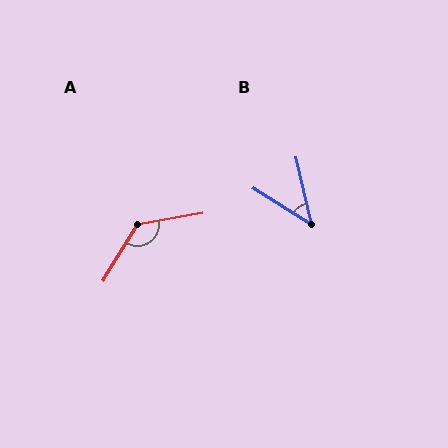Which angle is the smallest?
B, at approximately 45 degrees.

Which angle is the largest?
A, at approximately 132 degrees.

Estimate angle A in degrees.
Approximately 132 degrees.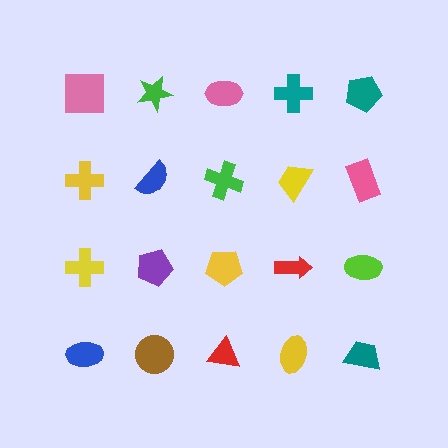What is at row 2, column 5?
A pink rectangle.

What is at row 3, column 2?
A purple pentagon.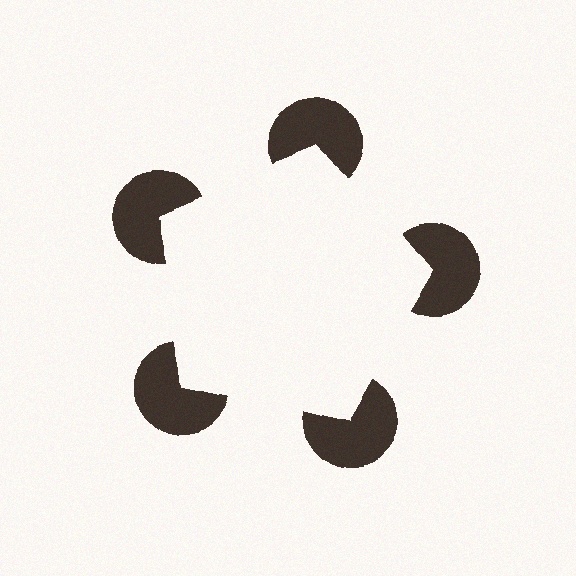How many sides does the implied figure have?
5 sides.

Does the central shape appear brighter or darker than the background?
It typically appears slightly brighter than the background, even though no actual brightness change is drawn.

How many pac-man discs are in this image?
There are 5 — one at each vertex of the illusory pentagon.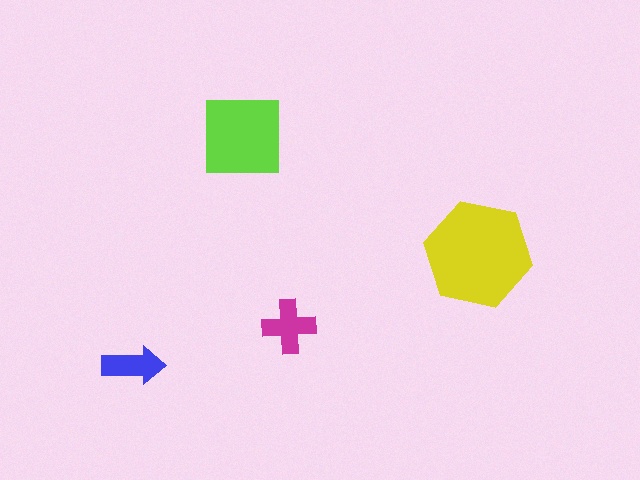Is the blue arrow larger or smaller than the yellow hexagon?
Smaller.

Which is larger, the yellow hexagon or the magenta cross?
The yellow hexagon.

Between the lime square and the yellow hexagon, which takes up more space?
The yellow hexagon.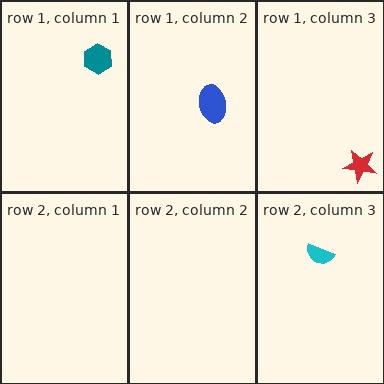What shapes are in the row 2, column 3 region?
The cyan semicircle.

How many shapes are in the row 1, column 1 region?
1.